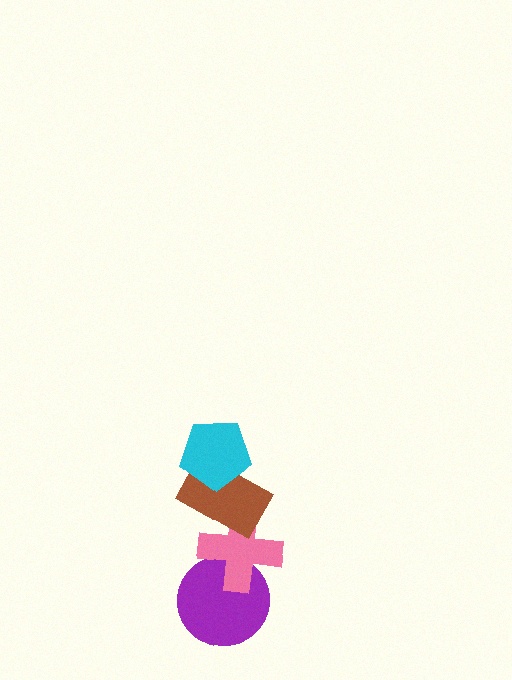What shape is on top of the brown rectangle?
The cyan pentagon is on top of the brown rectangle.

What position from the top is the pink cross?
The pink cross is 3rd from the top.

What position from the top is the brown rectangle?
The brown rectangle is 2nd from the top.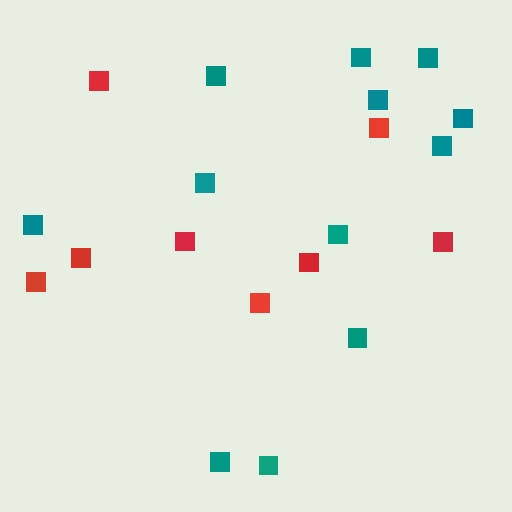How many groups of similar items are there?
There are 2 groups: one group of teal squares (12) and one group of red squares (8).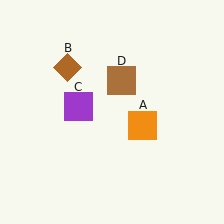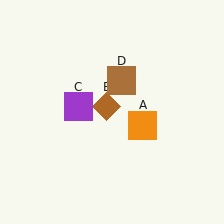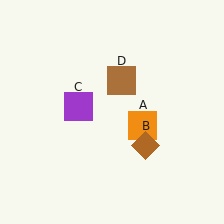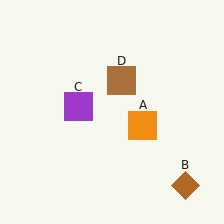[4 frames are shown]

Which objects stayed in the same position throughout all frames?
Orange square (object A) and purple square (object C) and brown square (object D) remained stationary.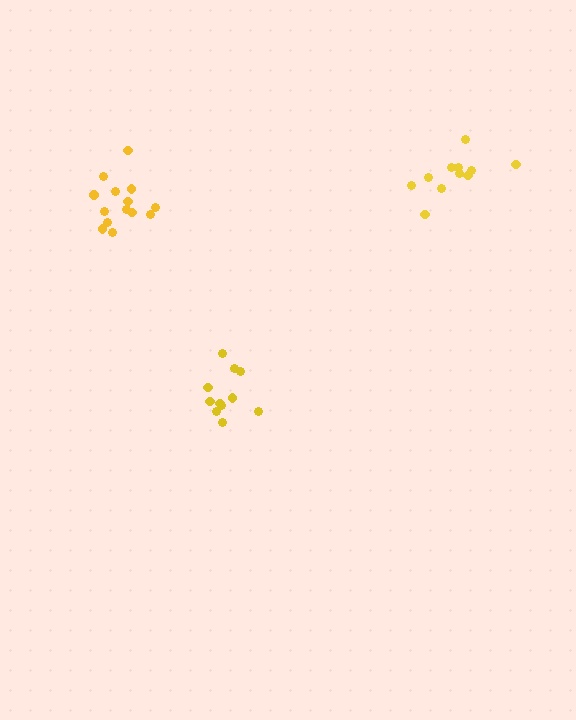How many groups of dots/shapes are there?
There are 3 groups.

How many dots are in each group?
Group 1: 11 dots, Group 2: 11 dots, Group 3: 14 dots (36 total).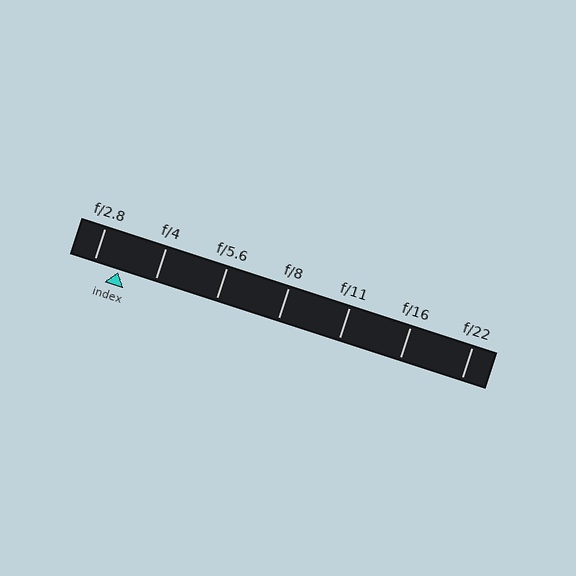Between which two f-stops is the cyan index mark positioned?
The index mark is between f/2.8 and f/4.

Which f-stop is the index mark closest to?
The index mark is closest to f/2.8.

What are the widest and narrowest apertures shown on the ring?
The widest aperture shown is f/2.8 and the narrowest is f/22.